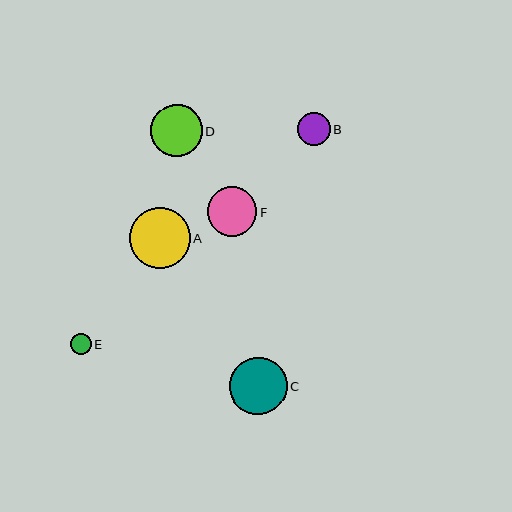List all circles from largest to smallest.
From largest to smallest: A, C, D, F, B, E.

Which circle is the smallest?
Circle E is the smallest with a size of approximately 21 pixels.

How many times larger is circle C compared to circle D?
Circle C is approximately 1.1 times the size of circle D.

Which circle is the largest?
Circle A is the largest with a size of approximately 60 pixels.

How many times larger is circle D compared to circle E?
Circle D is approximately 2.5 times the size of circle E.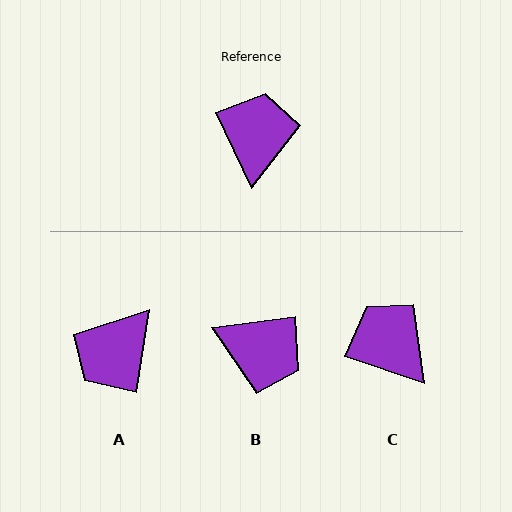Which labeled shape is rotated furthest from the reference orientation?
A, about 146 degrees away.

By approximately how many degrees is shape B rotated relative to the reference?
Approximately 108 degrees clockwise.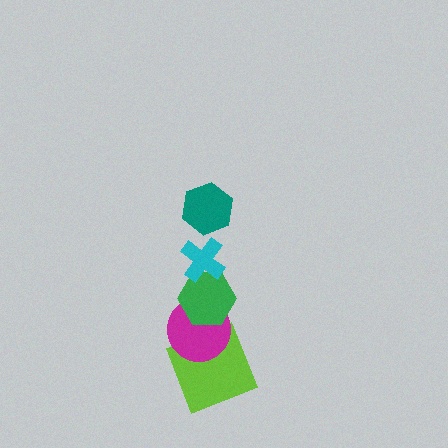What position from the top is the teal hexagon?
The teal hexagon is 1st from the top.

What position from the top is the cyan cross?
The cyan cross is 2nd from the top.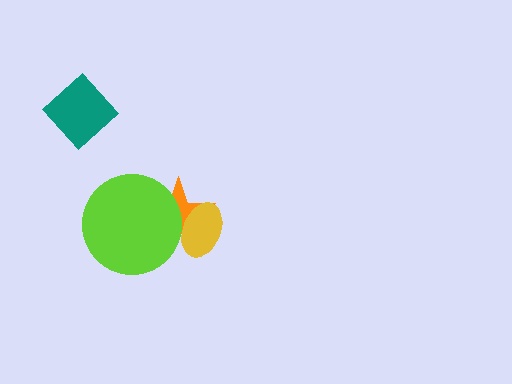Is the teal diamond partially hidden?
No, no other shape covers it.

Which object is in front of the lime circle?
The yellow ellipse is in front of the lime circle.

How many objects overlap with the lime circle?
2 objects overlap with the lime circle.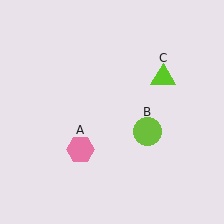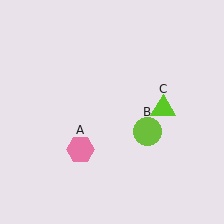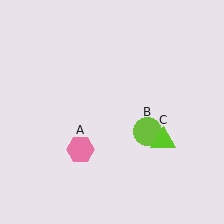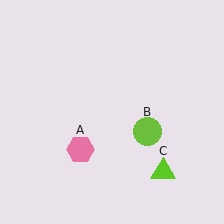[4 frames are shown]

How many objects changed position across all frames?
1 object changed position: lime triangle (object C).